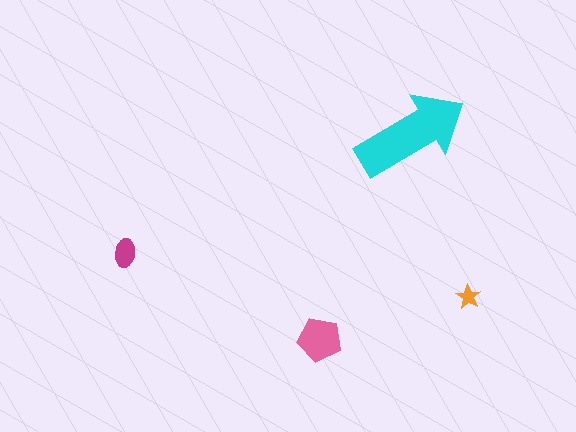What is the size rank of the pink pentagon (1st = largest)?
2nd.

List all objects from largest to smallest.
The cyan arrow, the pink pentagon, the magenta ellipse, the orange star.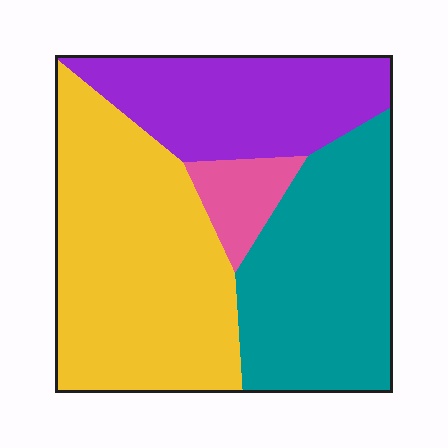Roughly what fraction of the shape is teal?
Teal takes up about one third (1/3) of the shape.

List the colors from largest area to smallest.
From largest to smallest: yellow, teal, purple, pink.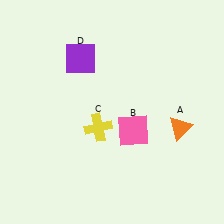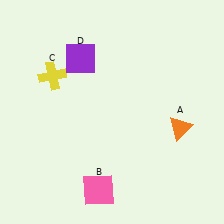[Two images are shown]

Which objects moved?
The objects that moved are: the pink square (B), the yellow cross (C).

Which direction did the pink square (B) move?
The pink square (B) moved down.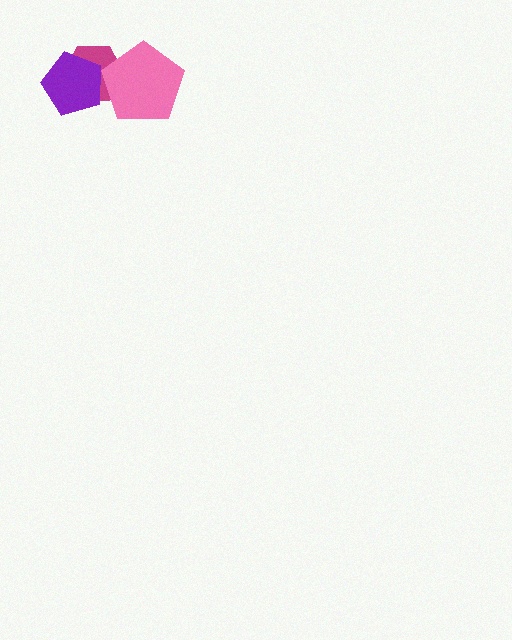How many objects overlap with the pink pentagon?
1 object overlaps with the pink pentagon.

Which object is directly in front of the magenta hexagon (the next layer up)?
The purple pentagon is directly in front of the magenta hexagon.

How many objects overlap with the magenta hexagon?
2 objects overlap with the magenta hexagon.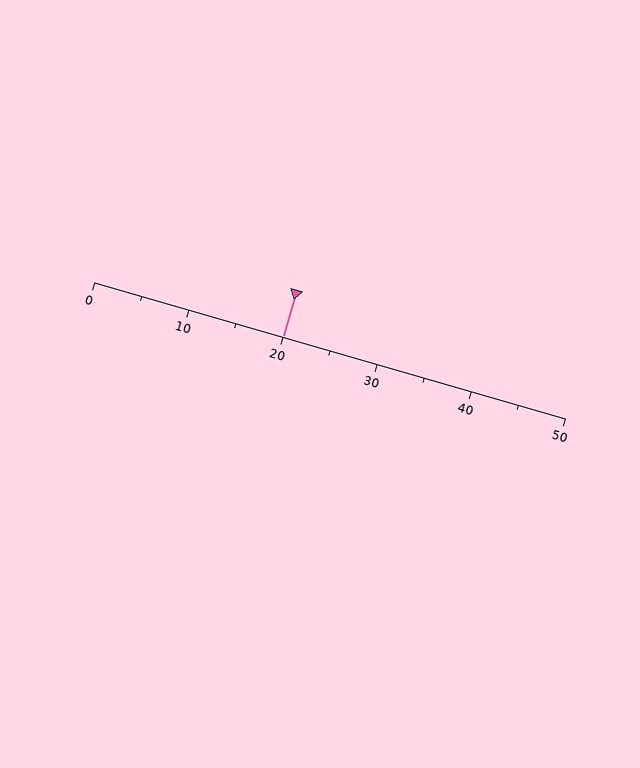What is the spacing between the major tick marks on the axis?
The major ticks are spaced 10 apart.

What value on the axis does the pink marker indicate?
The marker indicates approximately 20.